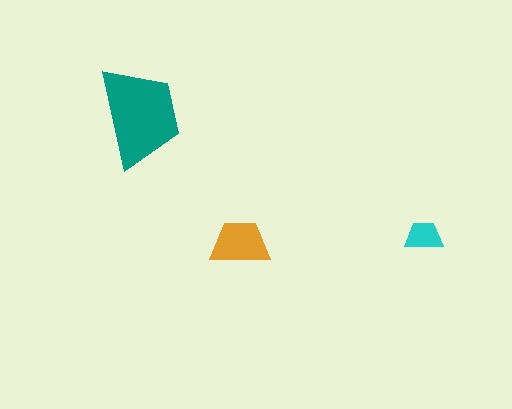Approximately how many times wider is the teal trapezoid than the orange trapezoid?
About 1.5 times wider.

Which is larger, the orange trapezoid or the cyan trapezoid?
The orange one.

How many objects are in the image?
There are 3 objects in the image.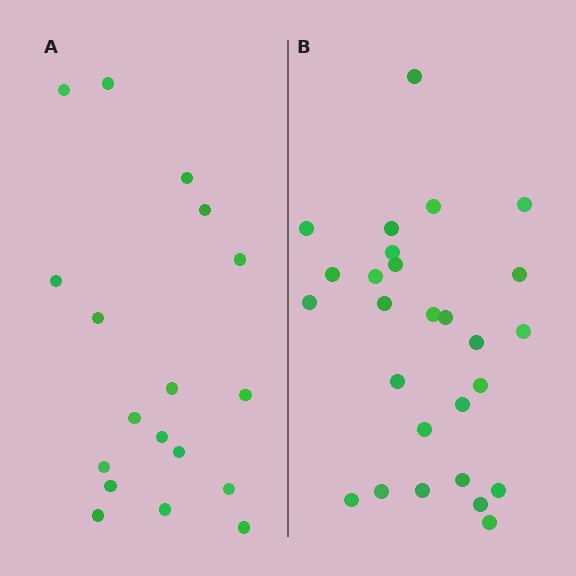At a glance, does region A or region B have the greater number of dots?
Region B (the right region) has more dots.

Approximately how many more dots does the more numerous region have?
Region B has roughly 8 or so more dots than region A.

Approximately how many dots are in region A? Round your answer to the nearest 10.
About 20 dots. (The exact count is 18, which rounds to 20.)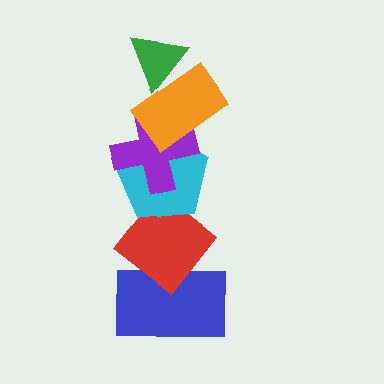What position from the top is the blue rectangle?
The blue rectangle is 6th from the top.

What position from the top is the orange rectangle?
The orange rectangle is 2nd from the top.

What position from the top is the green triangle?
The green triangle is 1st from the top.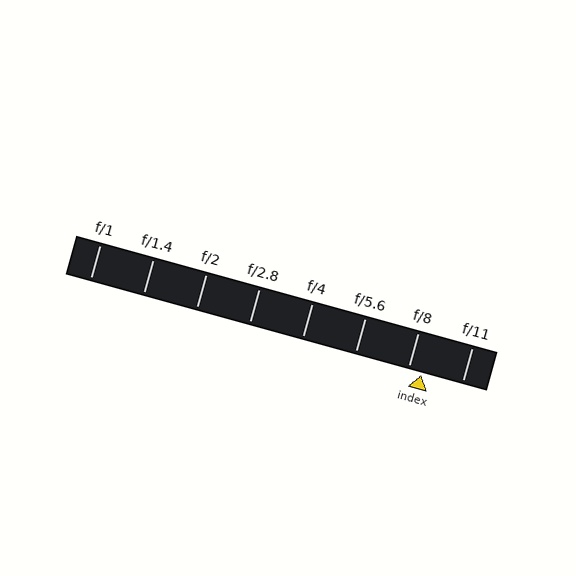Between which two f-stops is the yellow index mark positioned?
The index mark is between f/8 and f/11.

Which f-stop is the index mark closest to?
The index mark is closest to f/8.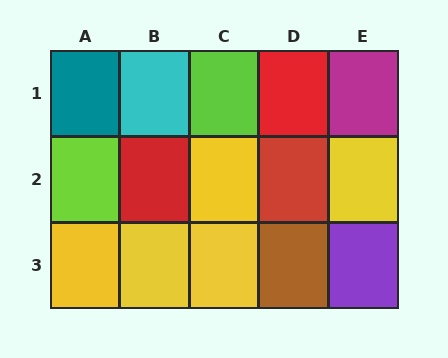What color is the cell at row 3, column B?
Yellow.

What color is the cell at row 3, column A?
Yellow.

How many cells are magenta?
1 cell is magenta.